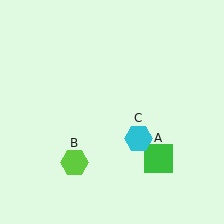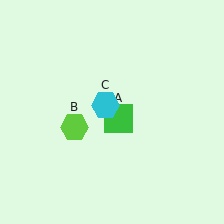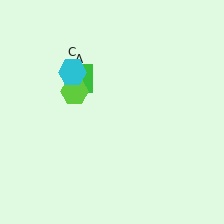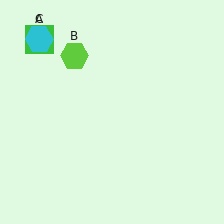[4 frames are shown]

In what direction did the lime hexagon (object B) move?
The lime hexagon (object B) moved up.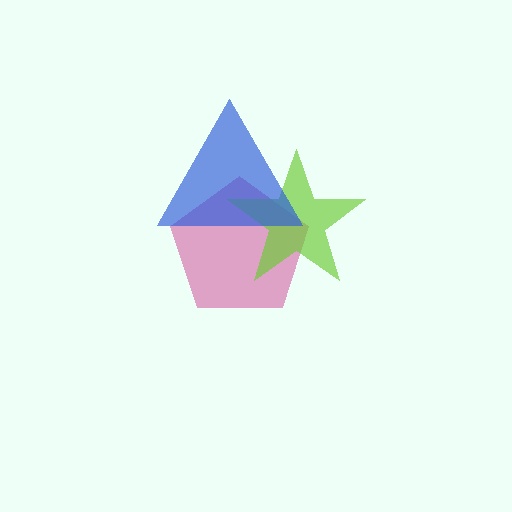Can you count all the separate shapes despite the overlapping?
Yes, there are 3 separate shapes.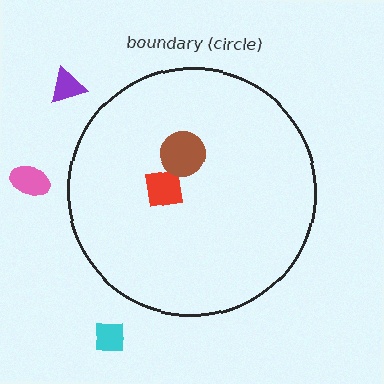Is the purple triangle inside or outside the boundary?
Outside.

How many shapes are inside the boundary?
2 inside, 3 outside.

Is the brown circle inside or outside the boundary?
Inside.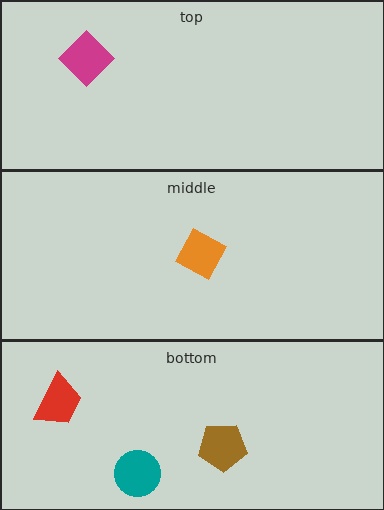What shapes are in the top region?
The magenta diamond.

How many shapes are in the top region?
1.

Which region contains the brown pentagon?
The bottom region.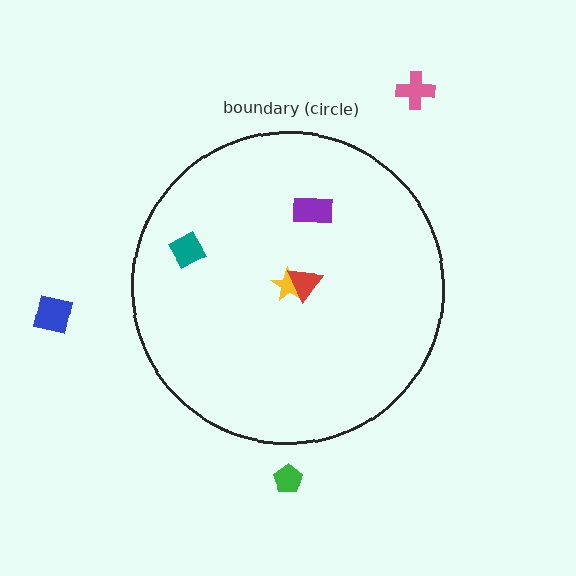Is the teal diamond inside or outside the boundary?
Inside.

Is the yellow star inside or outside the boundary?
Inside.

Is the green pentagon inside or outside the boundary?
Outside.